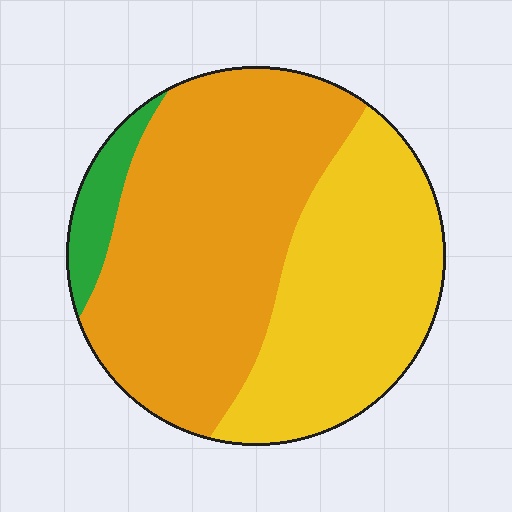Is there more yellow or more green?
Yellow.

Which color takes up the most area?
Orange, at roughly 55%.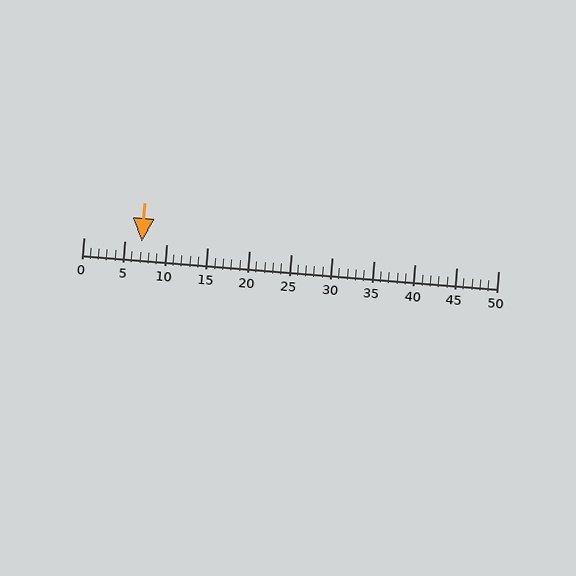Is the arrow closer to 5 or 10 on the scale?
The arrow is closer to 5.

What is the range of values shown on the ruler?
The ruler shows values from 0 to 50.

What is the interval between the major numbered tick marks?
The major tick marks are spaced 5 units apart.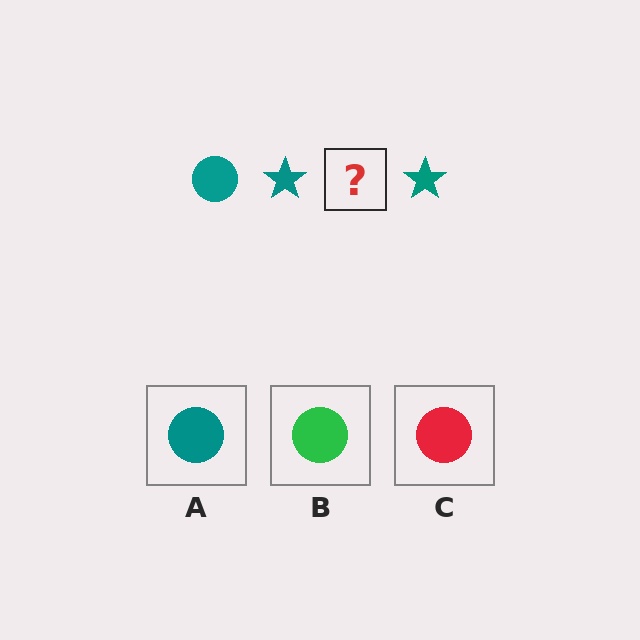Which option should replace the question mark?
Option A.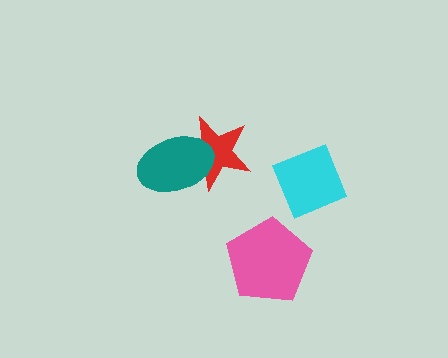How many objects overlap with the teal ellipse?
1 object overlaps with the teal ellipse.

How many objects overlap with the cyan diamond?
0 objects overlap with the cyan diamond.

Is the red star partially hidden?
Yes, it is partially covered by another shape.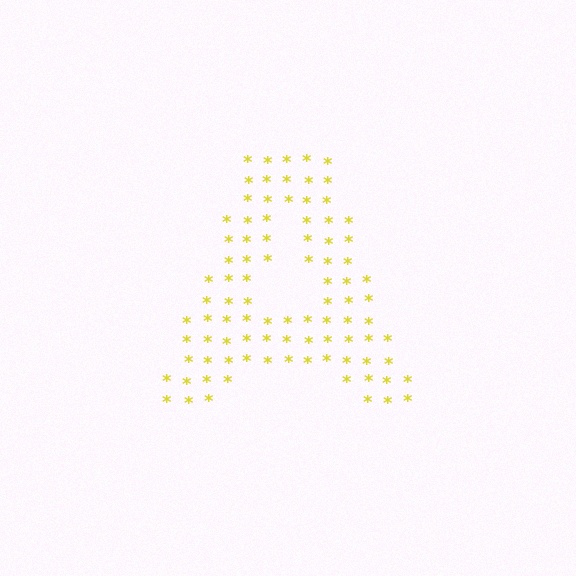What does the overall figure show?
The overall figure shows the letter A.